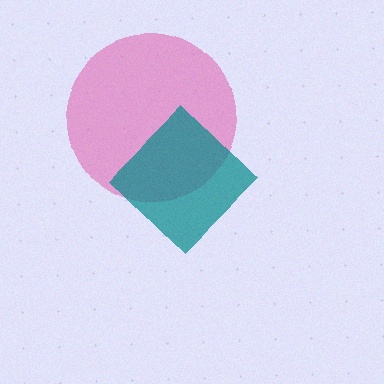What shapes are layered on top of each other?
The layered shapes are: a pink circle, a teal diamond.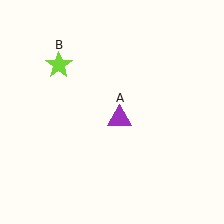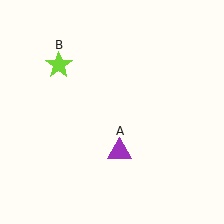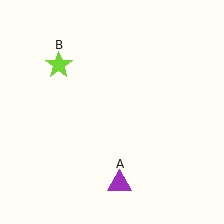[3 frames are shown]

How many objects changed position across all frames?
1 object changed position: purple triangle (object A).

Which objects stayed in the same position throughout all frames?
Lime star (object B) remained stationary.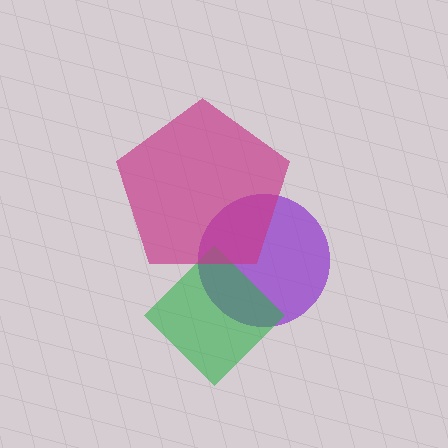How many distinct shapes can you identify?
There are 3 distinct shapes: a purple circle, a green diamond, a magenta pentagon.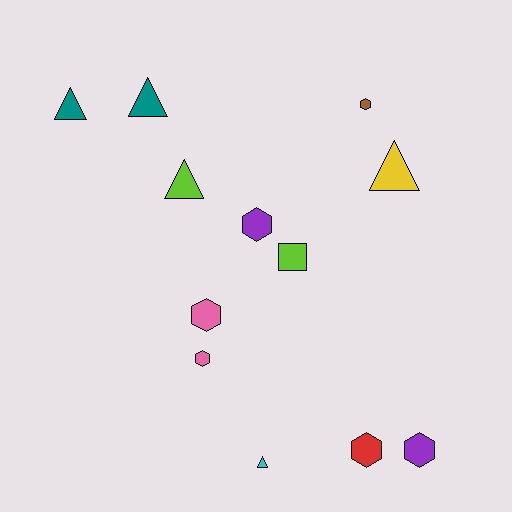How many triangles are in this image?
There are 5 triangles.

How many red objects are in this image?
There is 1 red object.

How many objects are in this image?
There are 12 objects.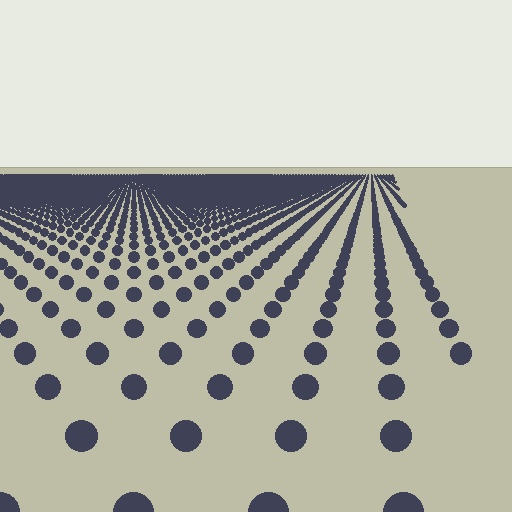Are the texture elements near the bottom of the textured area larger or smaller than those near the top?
Larger. Near the bottom, elements are closer to the viewer and appear at a bigger on-screen size.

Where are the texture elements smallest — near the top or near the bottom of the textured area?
Near the top.